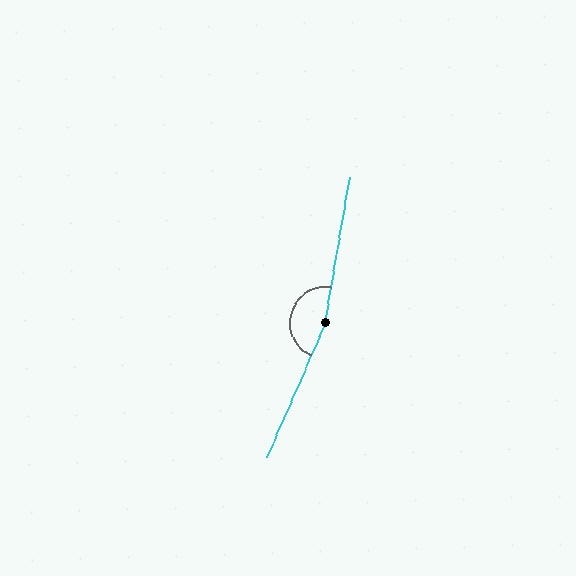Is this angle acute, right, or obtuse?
It is obtuse.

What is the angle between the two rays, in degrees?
Approximately 166 degrees.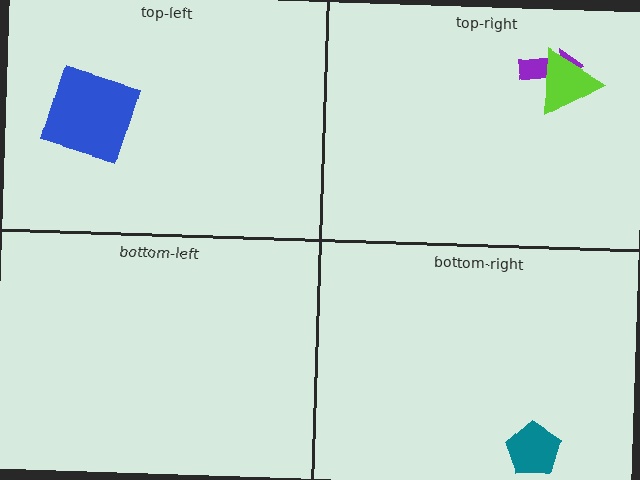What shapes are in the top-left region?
The blue square.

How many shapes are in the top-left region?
1.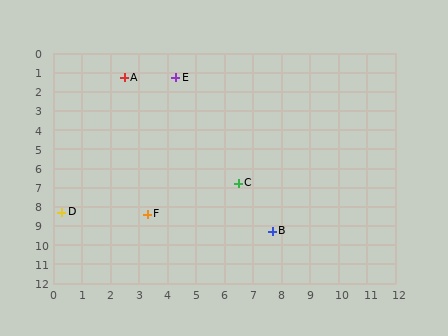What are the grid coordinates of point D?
Point D is at approximately (0.3, 8.3).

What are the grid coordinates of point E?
Point E is at approximately (4.3, 1.3).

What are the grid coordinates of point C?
Point C is at approximately (6.5, 6.8).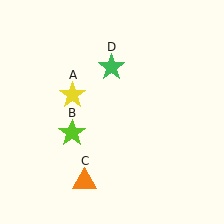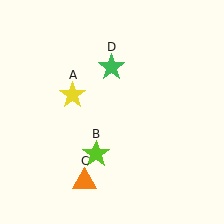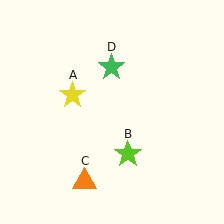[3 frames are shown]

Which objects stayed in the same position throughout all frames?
Yellow star (object A) and orange triangle (object C) and green star (object D) remained stationary.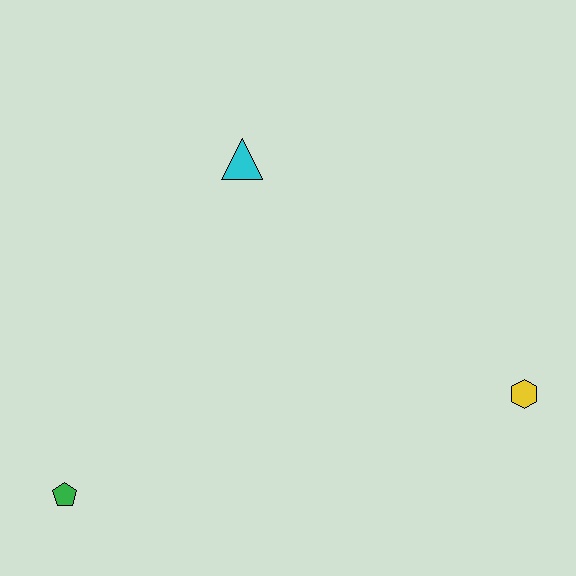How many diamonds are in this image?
There are no diamonds.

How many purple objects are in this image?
There are no purple objects.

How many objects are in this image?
There are 3 objects.